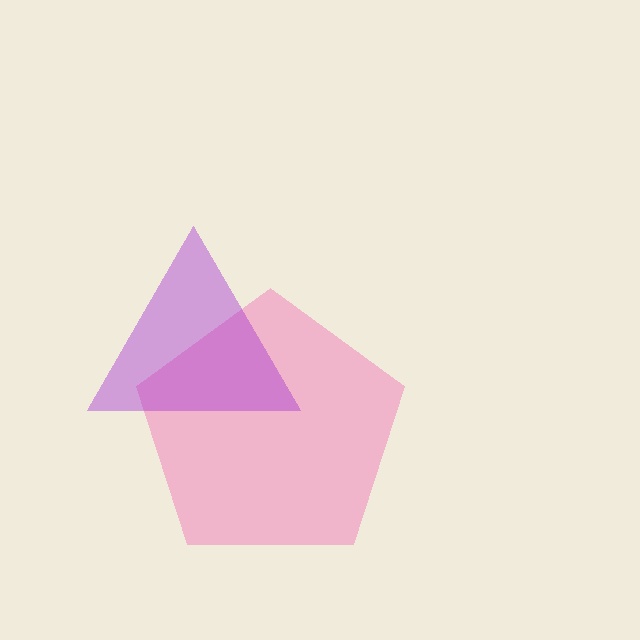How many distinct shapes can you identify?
There are 2 distinct shapes: a pink pentagon, a purple triangle.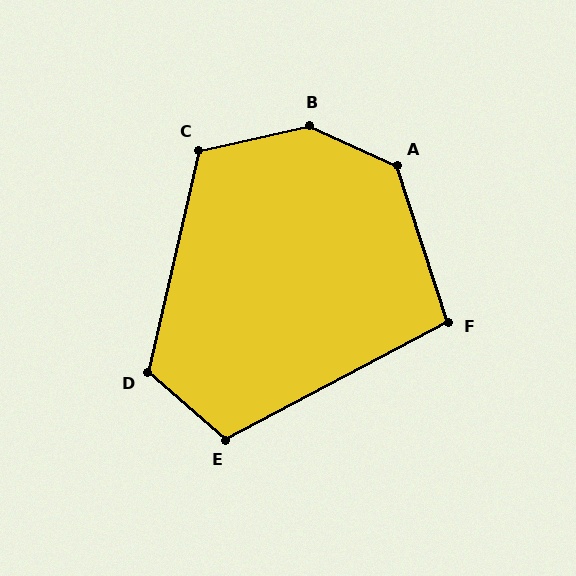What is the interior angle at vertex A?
Approximately 133 degrees (obtuse).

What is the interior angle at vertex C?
Approximately 116 degrees (obtuse).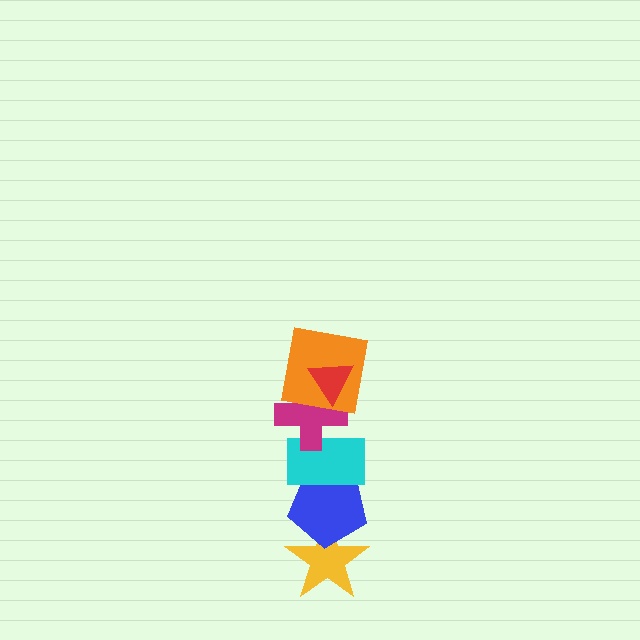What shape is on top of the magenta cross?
The orange square is on top of the magenta cross.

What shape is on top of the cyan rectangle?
The magenta cross is on top of the cyan rectangle.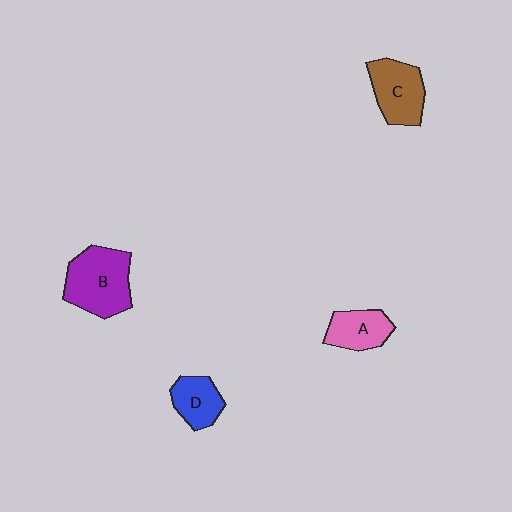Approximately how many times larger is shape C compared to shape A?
Approximately 1.3 times.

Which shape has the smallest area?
Shape D (blue).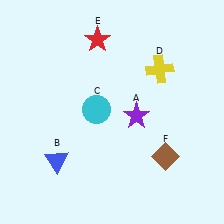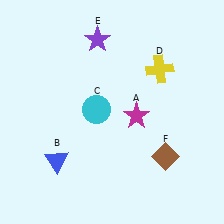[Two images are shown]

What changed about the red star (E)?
In Image 1, E is red. In Image 2, it changed to purple.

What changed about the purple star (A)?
In Image 1, A is purple. In Image 2, it changed to magenta.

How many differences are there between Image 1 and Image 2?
There are 2 differences between the two images.